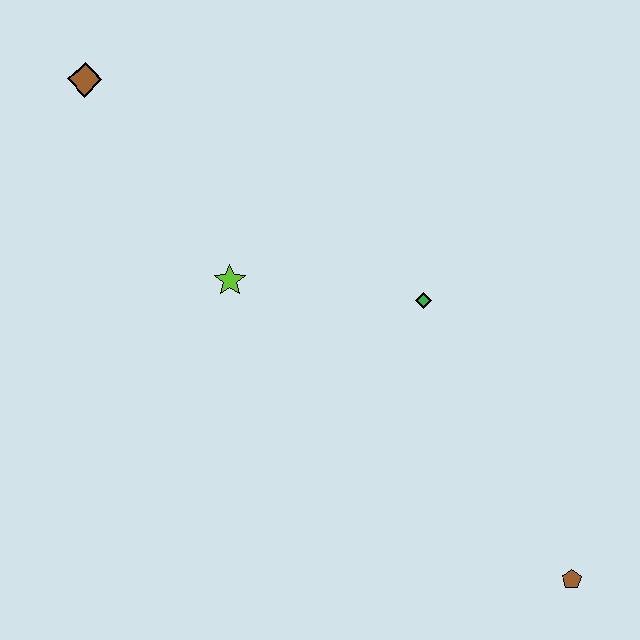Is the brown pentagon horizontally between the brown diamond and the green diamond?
No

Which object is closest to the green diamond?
The lime star is closest to the green diamond.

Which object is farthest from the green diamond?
The brown diamond is farthest from the green diamond.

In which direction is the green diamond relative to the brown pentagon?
The green diamond is above the brown pentagon.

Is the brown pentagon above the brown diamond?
No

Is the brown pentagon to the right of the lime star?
Yes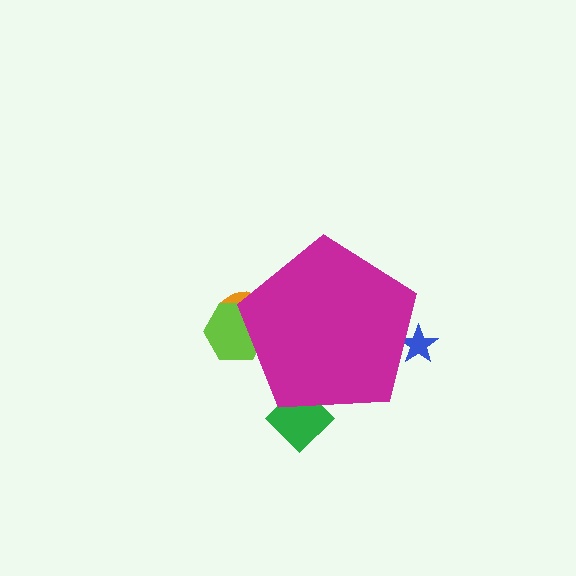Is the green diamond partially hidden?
Yes, the green diamond is partially hidden behind the magenta pentagon.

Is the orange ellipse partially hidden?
Yes, the orange ellipse is partially hidden behind the magenta pentagon.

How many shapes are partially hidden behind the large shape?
4 shapes are partially hidden.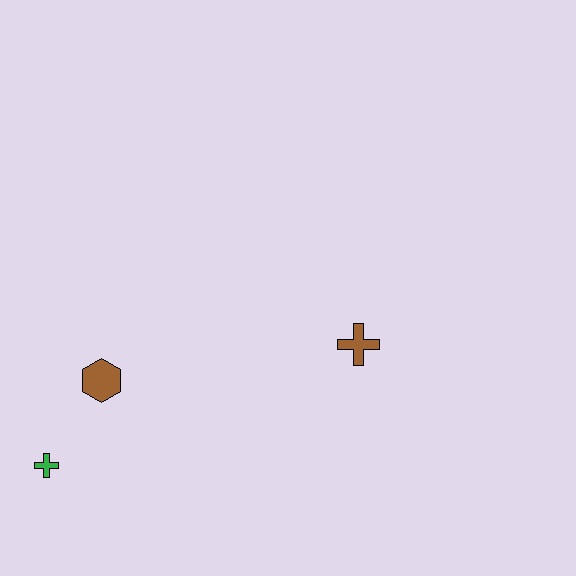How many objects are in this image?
There are 3 objects.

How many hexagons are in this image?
There is 1 hexagon.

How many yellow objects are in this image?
There are no yellow objects.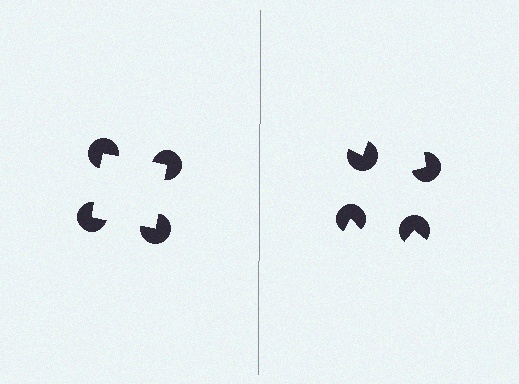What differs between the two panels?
The pac-man discs are positioned identically on both sides; only the wedge orientations differ. On the left they align to a square; on the right they are misaligned.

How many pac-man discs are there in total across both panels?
8 — 4 on each side.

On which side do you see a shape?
An illusory square appears on the left side. On the right side the wedge cuts are rotated, so no coherent shape forms.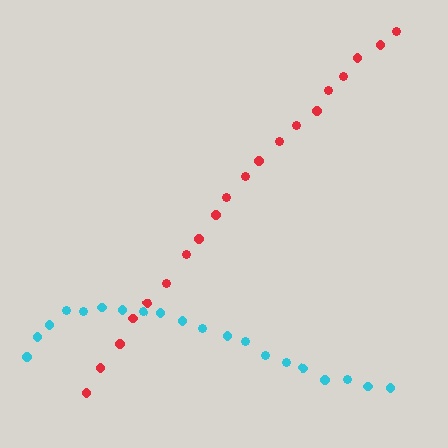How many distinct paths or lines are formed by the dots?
There are 2 distinct paths.